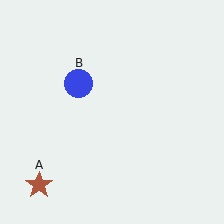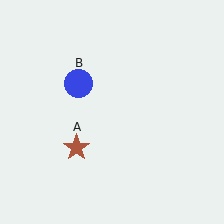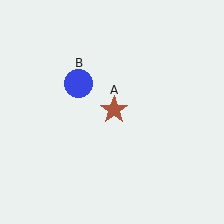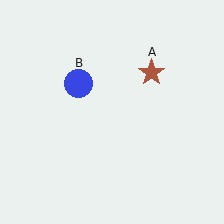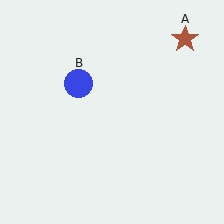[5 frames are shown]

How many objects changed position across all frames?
1 object changed position: brown star (object A).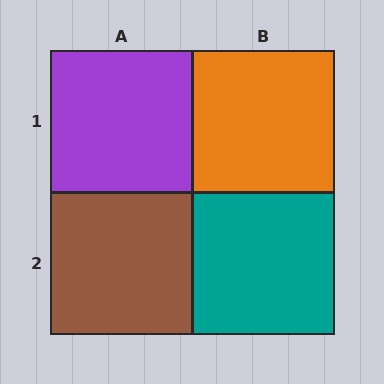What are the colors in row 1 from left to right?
Purple, orange.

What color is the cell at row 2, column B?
Teal.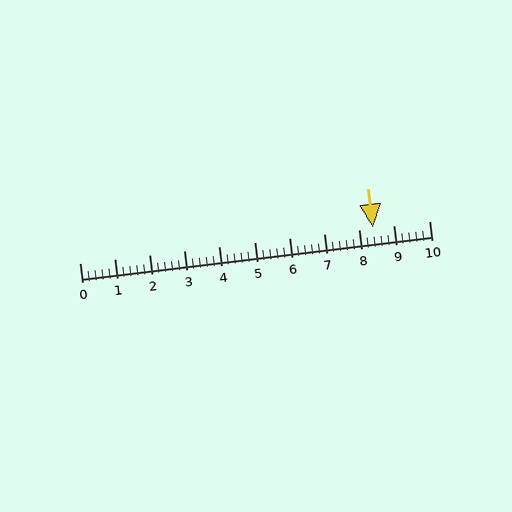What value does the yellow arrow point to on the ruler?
The yellow arrow points to approximately 8.4.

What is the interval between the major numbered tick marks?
The major tick marks are spaced 1 units apart.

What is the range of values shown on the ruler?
The ruler shows values from 0 to 10.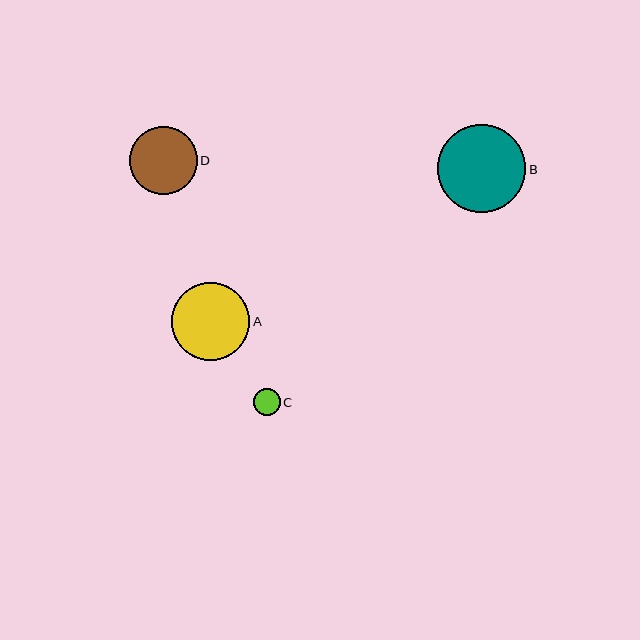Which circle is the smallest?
Circle C is the smallest with a size of approximately 26 pixels.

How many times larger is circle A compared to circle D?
Circle A is approximately 1.2 times the size of circle D.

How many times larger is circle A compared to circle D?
Circle A is approximately 1.2 times the size of circle D.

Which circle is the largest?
Circle B is the largest with a size of approximately 88 pixels.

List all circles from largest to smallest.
From largest to smallest: B, A, D, C.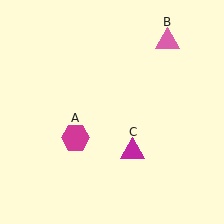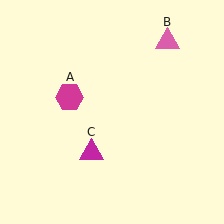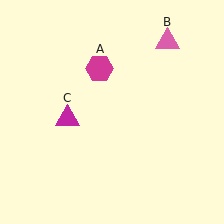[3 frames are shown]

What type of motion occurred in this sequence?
The magenta hexagon (object A), magenta triangle (object C) rotated clockwise around the center of the scene.